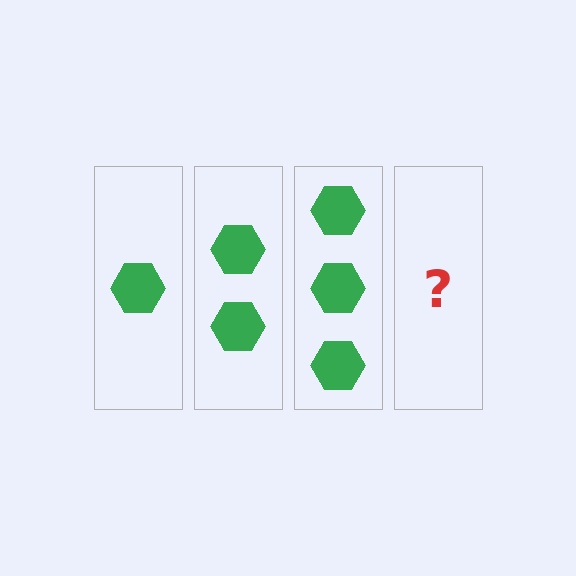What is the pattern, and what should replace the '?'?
The pattern is that each step adds one more hexagon. The '?' should be 4 hexagons.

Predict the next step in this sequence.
The next step is 4 hexagons.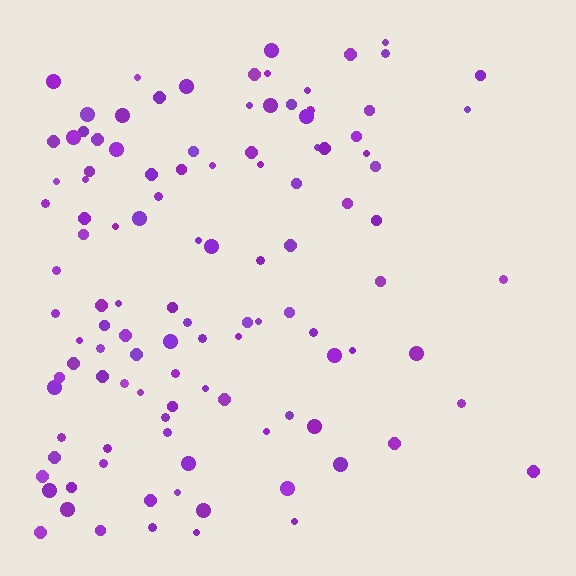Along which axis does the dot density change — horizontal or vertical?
Horizontal.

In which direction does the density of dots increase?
From right to left, with the left side densest.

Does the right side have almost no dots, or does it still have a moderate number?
Still a moderate number, just noticeably fewer than the left.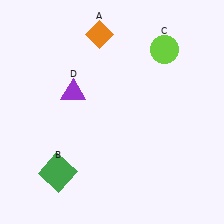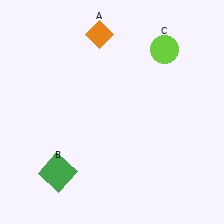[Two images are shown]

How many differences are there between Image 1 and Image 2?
There is 1 difference between the two images.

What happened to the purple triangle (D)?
The purple triangle (D) was removed in Image 2. It was in the top-left area of Image 1.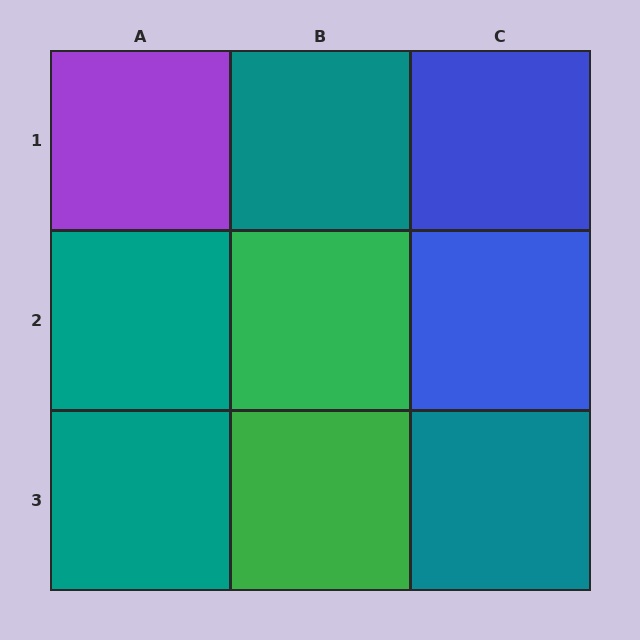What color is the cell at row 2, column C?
Blue.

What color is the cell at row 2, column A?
Teal.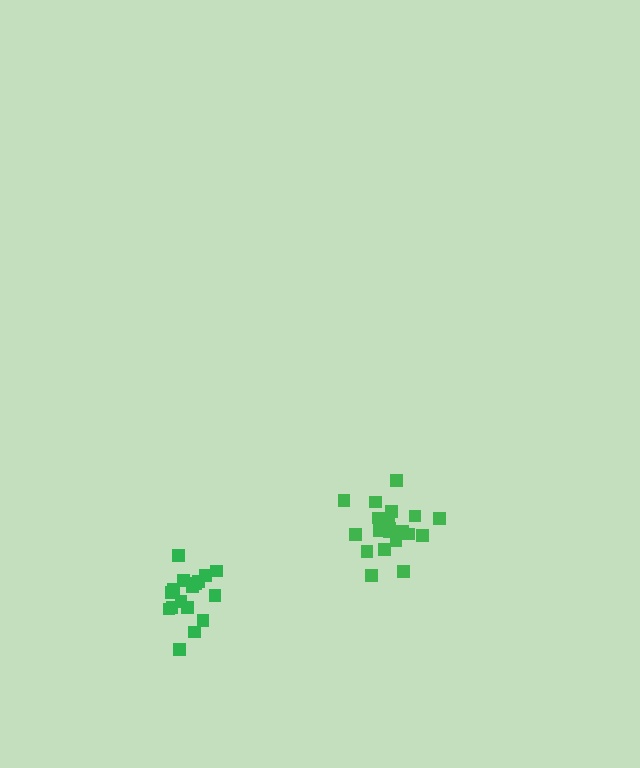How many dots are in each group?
Group 1: 17 dots, Group 2: 20 dots (37 total).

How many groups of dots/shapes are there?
There are 2 groups.